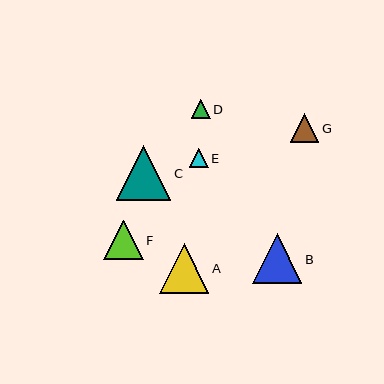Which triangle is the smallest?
Triangle E is the smallest with a size of approximately 19 pixels.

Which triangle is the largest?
Triangle C is the largest with a size of approximately 55 pixels.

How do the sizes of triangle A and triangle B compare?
Triangle A and triangle B are approximately the same size.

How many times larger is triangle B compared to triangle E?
Triangle B is approximately 2.6 times the size of triangle E.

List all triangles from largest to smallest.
From largest to smallest: C, A, B, F, G, D, E.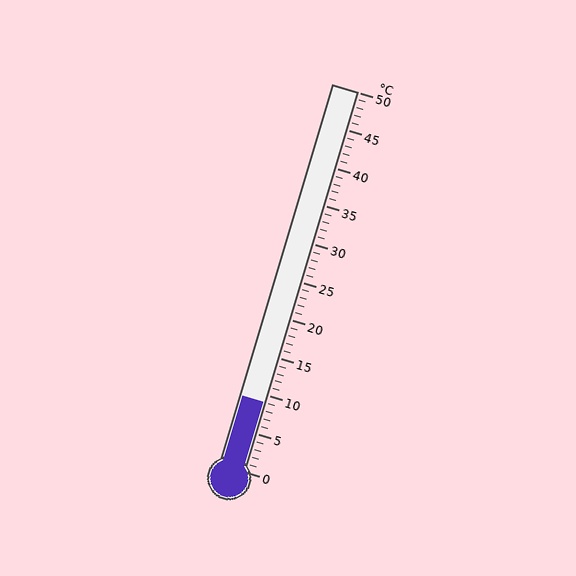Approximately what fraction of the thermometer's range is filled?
The thermometer is filled to approximately 20% of its range.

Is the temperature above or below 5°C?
The temperature is above 5°C.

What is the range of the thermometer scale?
The thermometer scale ranges from 0°C to 50°C.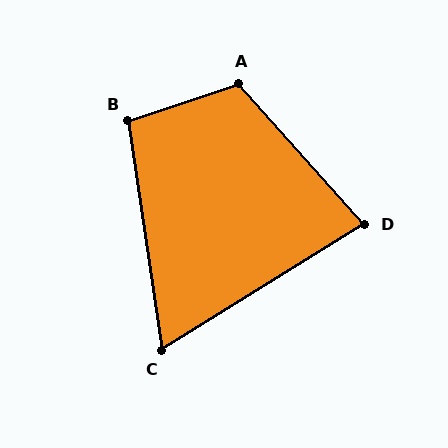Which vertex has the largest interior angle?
A, at approximately 113 degrees.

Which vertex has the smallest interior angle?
C, at approximately 67 degrees.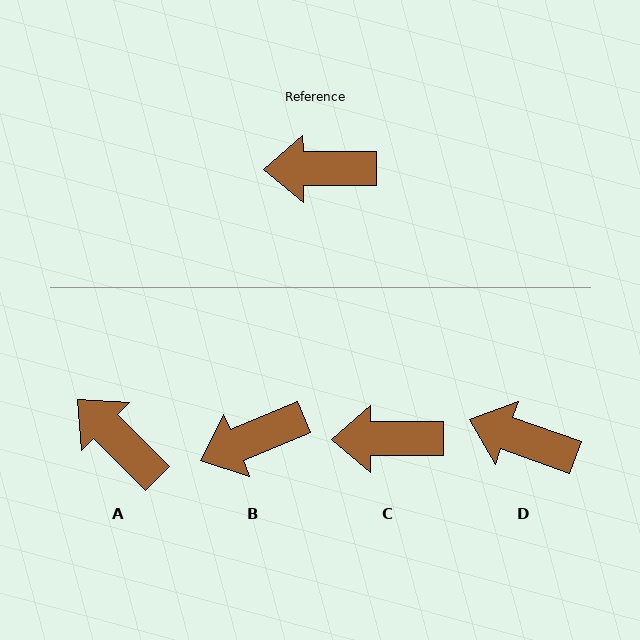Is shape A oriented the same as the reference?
No, it is off by about 45 degrees.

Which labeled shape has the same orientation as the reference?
C.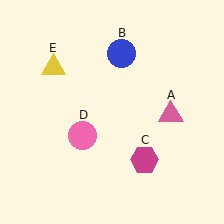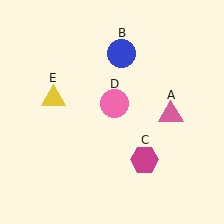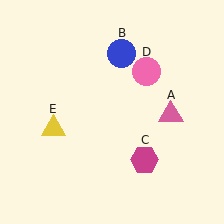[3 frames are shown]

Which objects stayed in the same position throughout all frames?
Pink triangle (object A) and blue circle (object B) and magenta hexagon (object C) remained stationary.